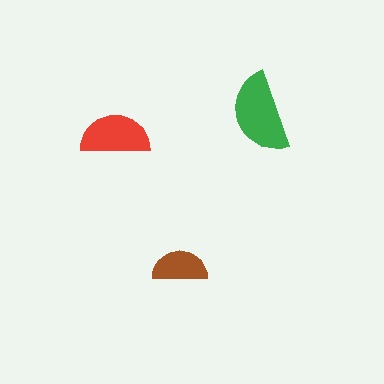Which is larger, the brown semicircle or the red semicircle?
The red one.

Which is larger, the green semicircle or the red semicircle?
The green one.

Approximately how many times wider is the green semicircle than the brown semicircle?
About 1.5 times wider.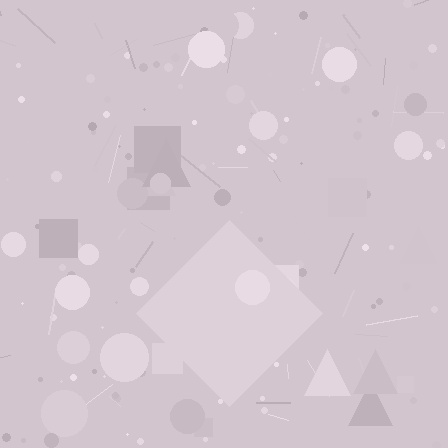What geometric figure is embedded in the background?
A diamond is embedded in the background.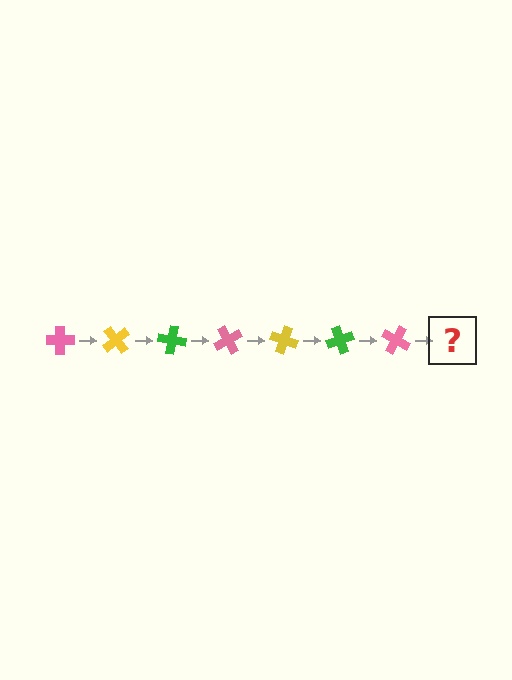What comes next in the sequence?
The next element should be a yellow cross, rotated 350 degrees from the start.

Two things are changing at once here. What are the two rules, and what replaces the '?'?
The two rules are that it rotates 50 degrees each step and the color cycles through pink, yellow, and green. The '?' should be a yellow cross, rotated 350 degrees from the start.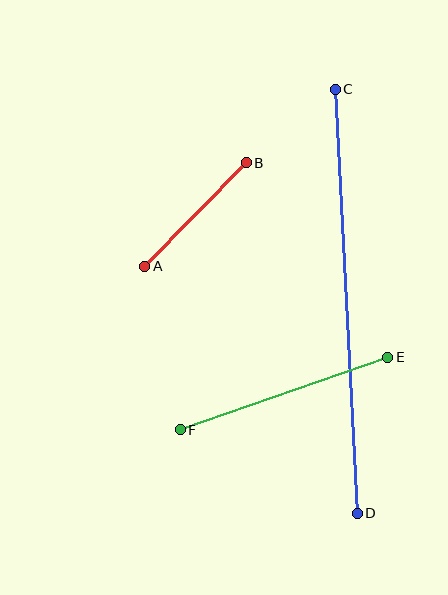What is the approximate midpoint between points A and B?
The midpoint is at approximately (195, 215) pixels.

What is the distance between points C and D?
The distance is approximately 425 pixels.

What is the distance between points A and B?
The distance is approximately 145 pixels.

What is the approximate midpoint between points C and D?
The midpoint is at approximately (346, 301) pixels.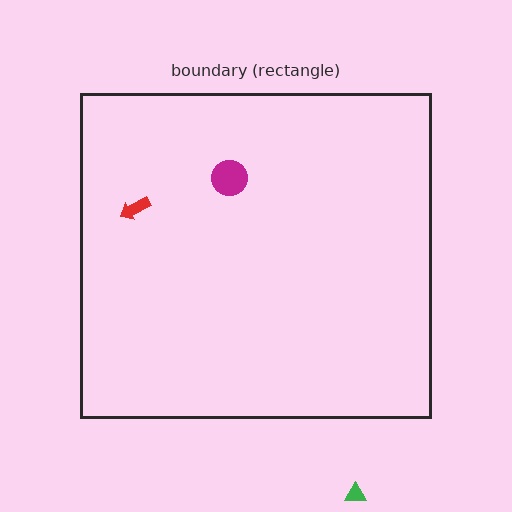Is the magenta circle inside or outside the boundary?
Inside.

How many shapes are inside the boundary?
2 inside, 1 outside.